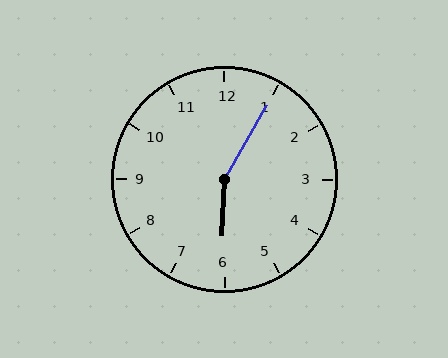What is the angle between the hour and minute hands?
Approximately 152 degrees.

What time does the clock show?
6:05.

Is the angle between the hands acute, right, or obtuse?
It is obtuse.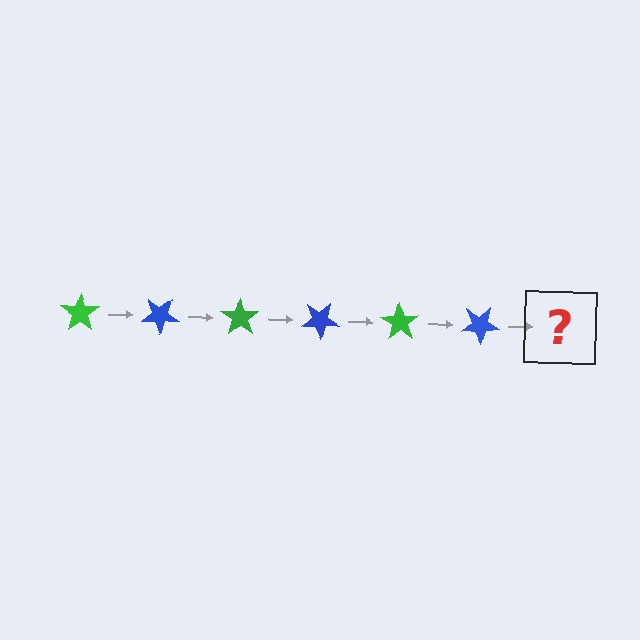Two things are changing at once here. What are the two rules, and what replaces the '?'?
The two rules are that it rotates 35 degrees each step and the color cycles through green and blue. The '?' should be a green star, rotated 210 degrees from the start.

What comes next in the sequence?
The next element should be a green star, rotated 210 degrees from the start.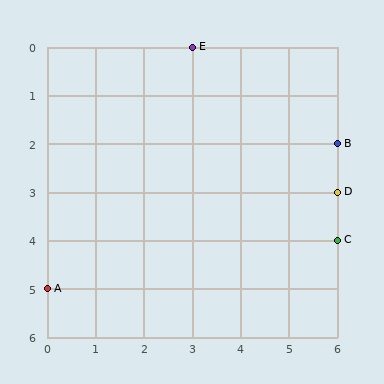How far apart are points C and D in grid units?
Points C and D are 1 row apart.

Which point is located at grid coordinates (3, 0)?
Point E is at (3, 0).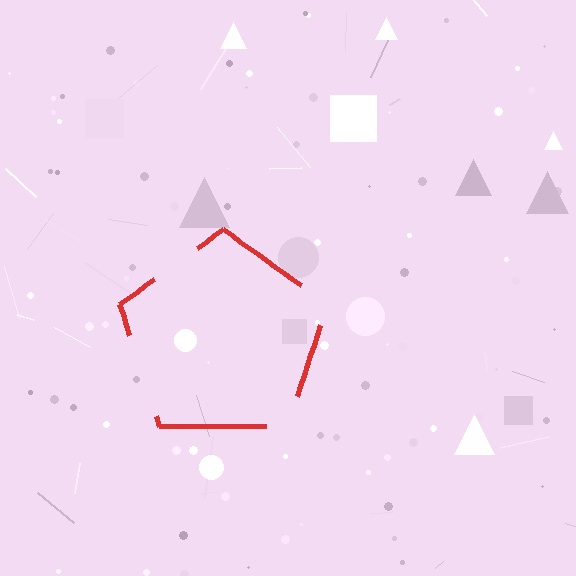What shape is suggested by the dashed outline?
The dashed outline suggests a pentagon.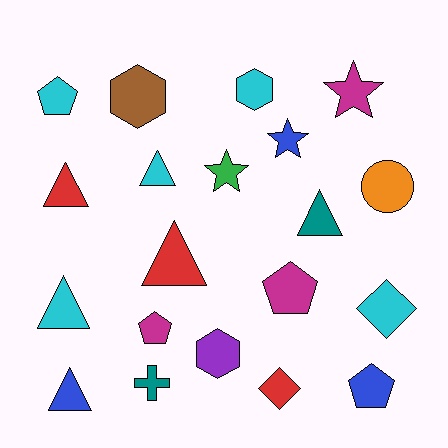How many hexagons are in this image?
There are 3 hexagons.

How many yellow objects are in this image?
There are no yellow objects.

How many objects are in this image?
There are 20 objects.